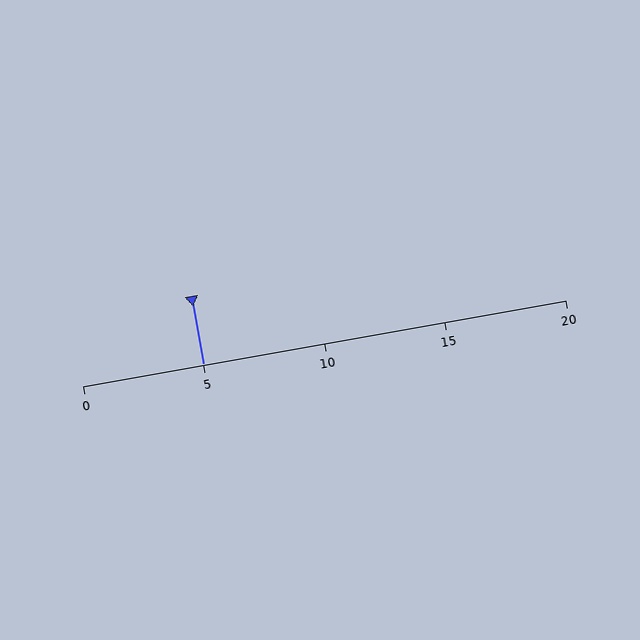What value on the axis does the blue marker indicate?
The marker indicates approximately 5.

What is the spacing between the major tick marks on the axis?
The major ticks are spaced 5 apart.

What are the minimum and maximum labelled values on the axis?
The axis runs from 0 to 20.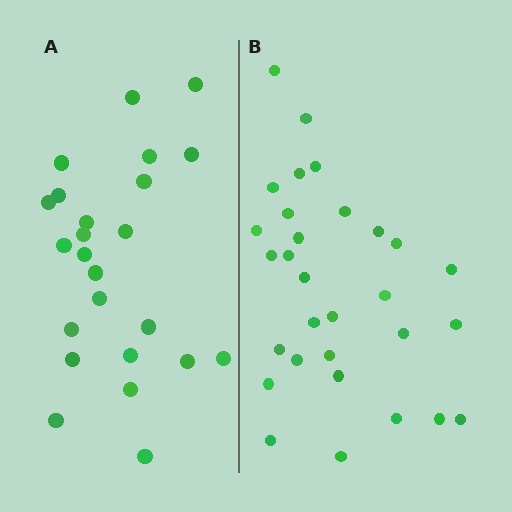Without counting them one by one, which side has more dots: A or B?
Region B (the right region) has more dots.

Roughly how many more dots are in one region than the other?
Region B has about 6 more dots than region A.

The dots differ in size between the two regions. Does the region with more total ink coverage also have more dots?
No. Region A has more total ink coverage because its dots are larger, but region B actually contains more individual dots. Total area can be misleading — the number of items is what matters here.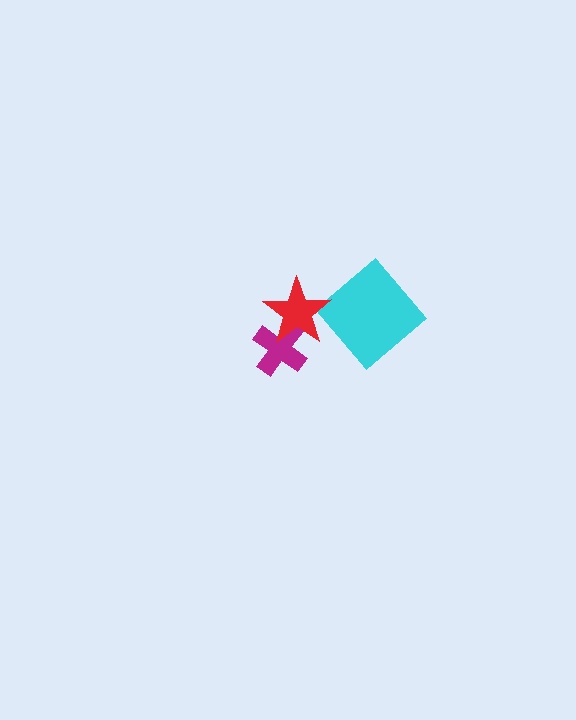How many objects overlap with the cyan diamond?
0 objects overlap with the cyan diamond.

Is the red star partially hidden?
No, no other shape covers it.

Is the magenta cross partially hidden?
Yes, it is partially covered by another shape.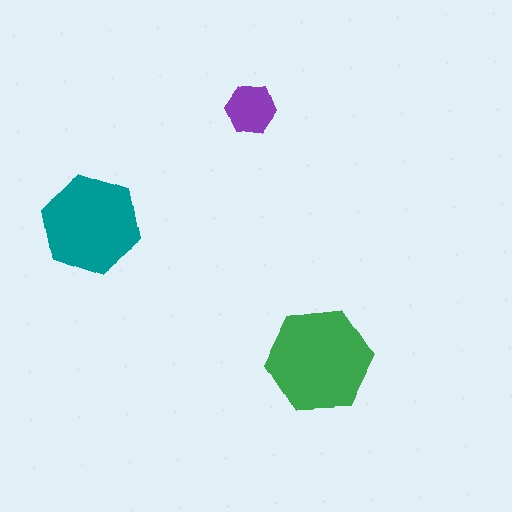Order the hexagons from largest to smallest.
the green one, the teal one, the purple one.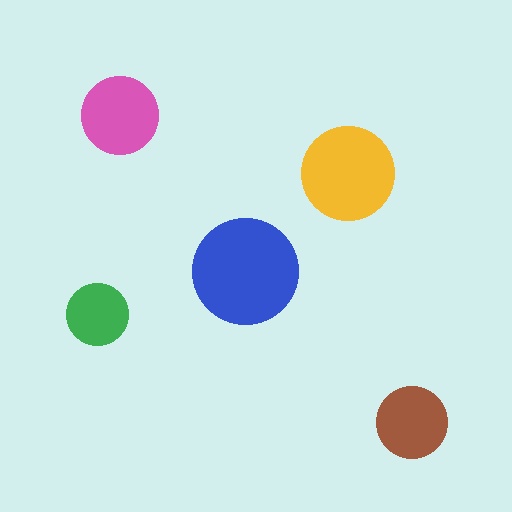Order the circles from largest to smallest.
the blue one, the yellow one, the pink one, the brown one, the green one.